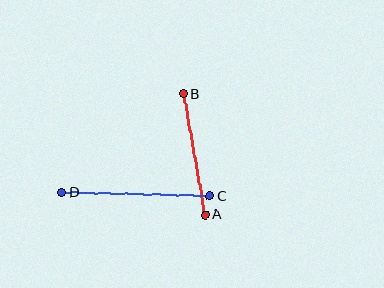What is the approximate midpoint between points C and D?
The midpoint is at approximately (136, 194) pixels.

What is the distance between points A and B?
The distance is approximately 122 pixels.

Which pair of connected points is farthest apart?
Points C and D are farthest apart.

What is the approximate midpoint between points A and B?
The midpoint is at approximately (194, 154) pixels.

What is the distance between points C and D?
The distance is approximately 148 pixels.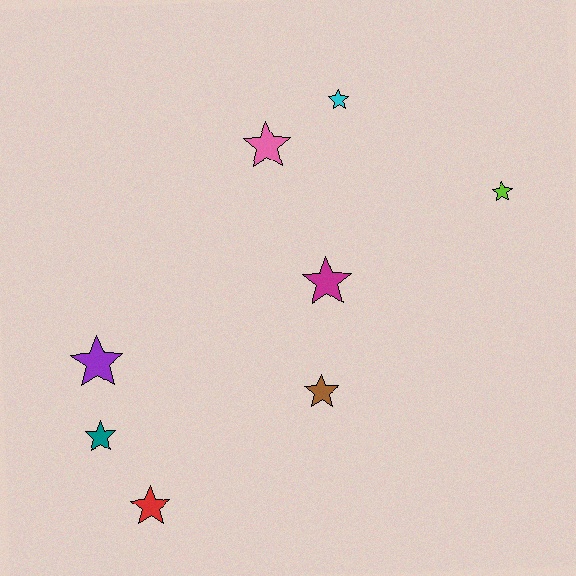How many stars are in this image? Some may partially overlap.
There are 8 stars.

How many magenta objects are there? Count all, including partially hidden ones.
There is 1 magenta object.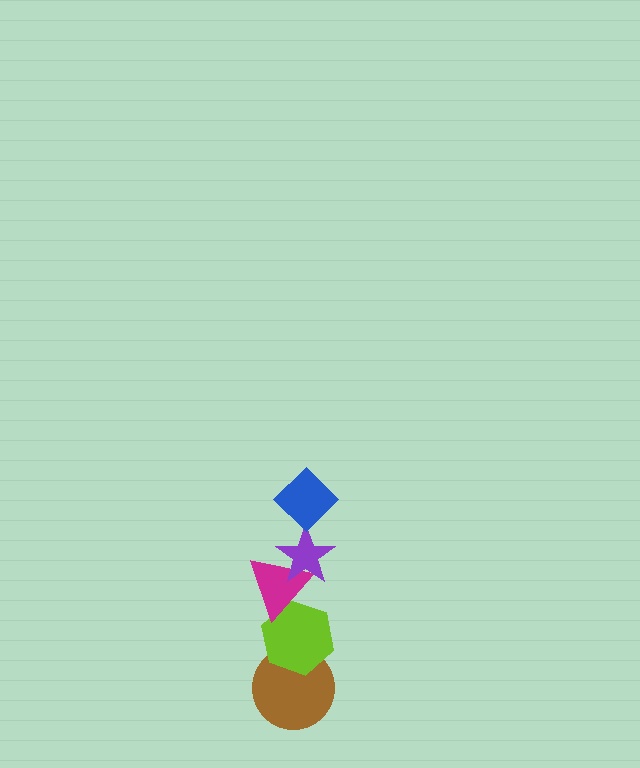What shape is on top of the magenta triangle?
The purple star is on top of the magenta triangle.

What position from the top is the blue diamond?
The blue diamond is 1st from the top.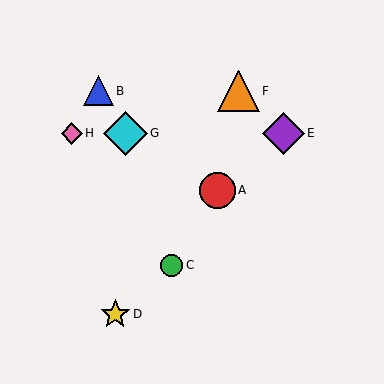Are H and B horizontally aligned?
No, H is at y≈133 and B is at y≈91.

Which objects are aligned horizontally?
Objects E, G, H are aligned horizontally.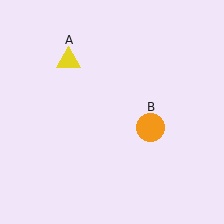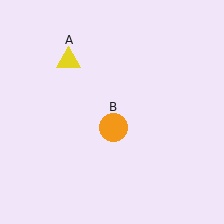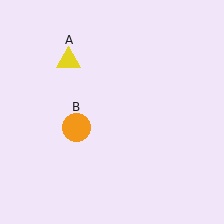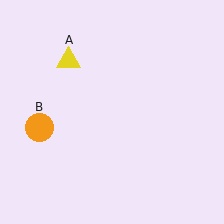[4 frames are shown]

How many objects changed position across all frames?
1 object changed position: orange circle (object B).